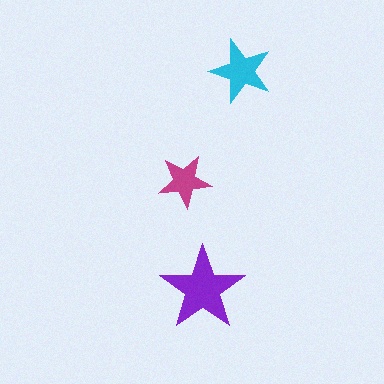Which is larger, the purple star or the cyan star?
The purple one.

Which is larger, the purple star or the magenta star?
The purple one.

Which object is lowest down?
The purple star is bottommost.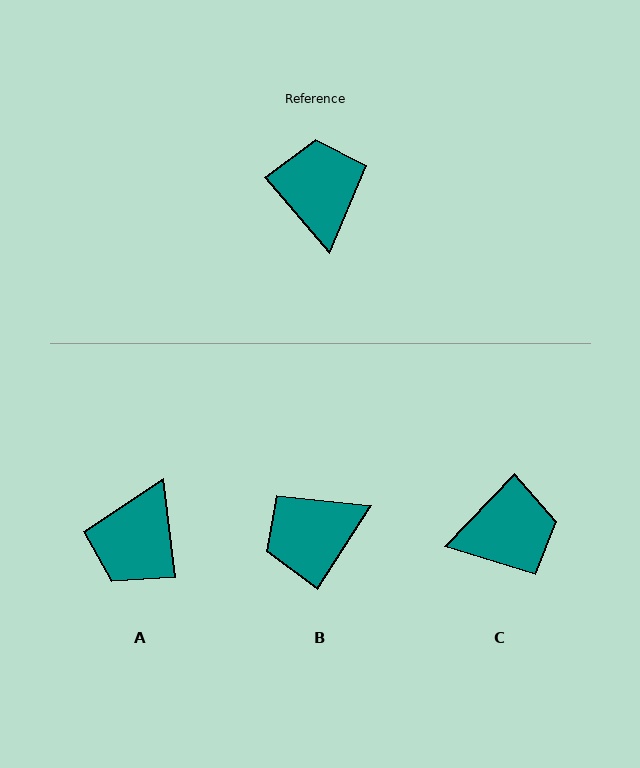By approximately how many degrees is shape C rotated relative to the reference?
Approximately 84 degrees clockwise.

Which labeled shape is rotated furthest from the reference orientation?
A, about 147 degrees away.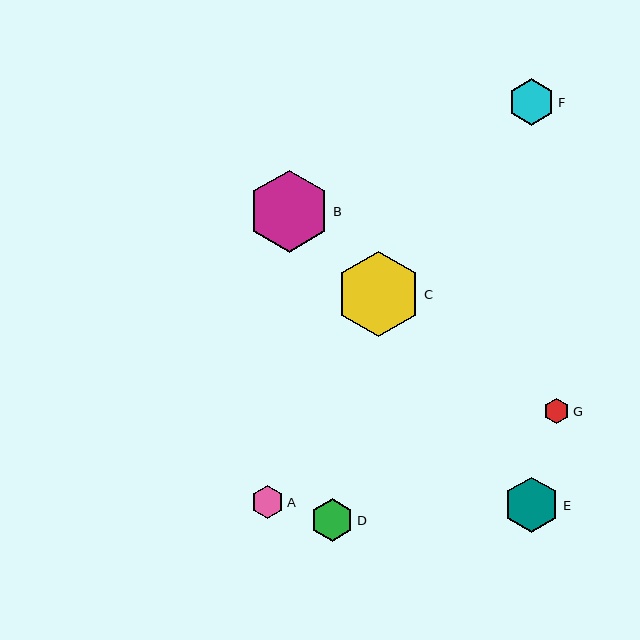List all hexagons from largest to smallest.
From largest to smallest: C, B, E, F, D, A, G.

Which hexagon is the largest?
Hexagon C is the largest with a size of approximately 85 pixels.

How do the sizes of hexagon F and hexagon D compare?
Hexagon F and hexagon D are approximately the same size.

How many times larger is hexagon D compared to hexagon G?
Hexagon D is approximately 1.7 times the size of hexagon G.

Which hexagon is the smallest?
Hexagon G is the smallest with a size of approximately 25 pixels.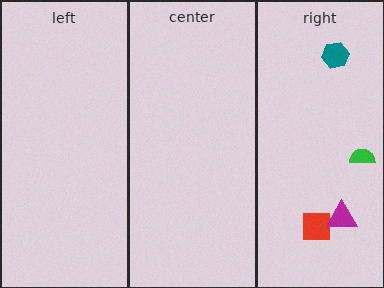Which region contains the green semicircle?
The right region.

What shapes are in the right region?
The red square, the green semicircle, the teal hexagon, the magenta triangle.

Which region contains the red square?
The right region.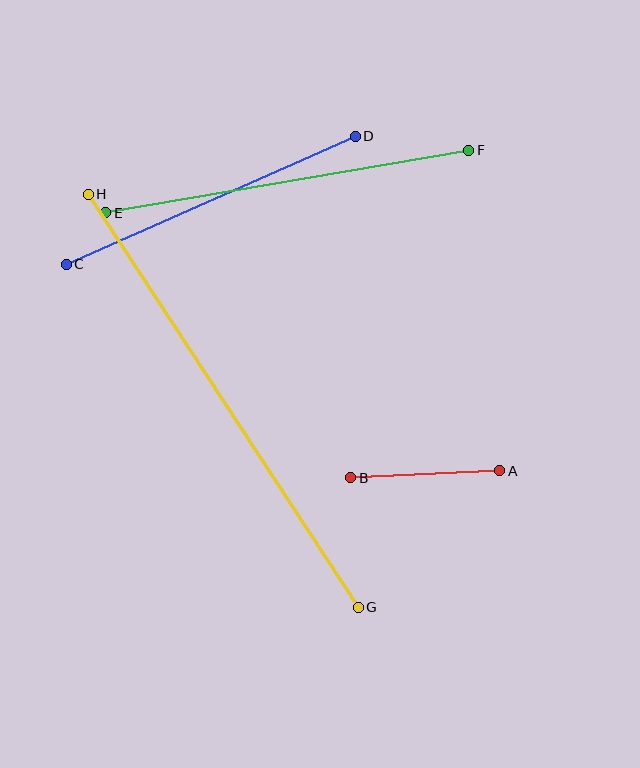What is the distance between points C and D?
The distance is approximately 316 pixels.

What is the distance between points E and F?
The distance is approximately 368 pixels.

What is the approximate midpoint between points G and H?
The midpoint is at approximately (223, 401) pixels.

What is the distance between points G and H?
The distance is approximately 493 pixels.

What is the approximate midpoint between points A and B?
The midpoint is at approximately (425, 474) pixels.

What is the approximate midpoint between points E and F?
The midpoint is at approximately (287, 182) pixels.